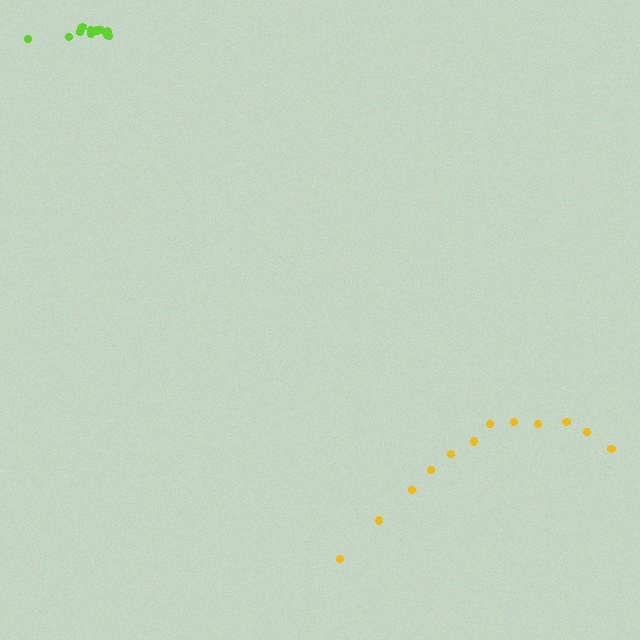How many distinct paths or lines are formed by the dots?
There are 2 distinct paths.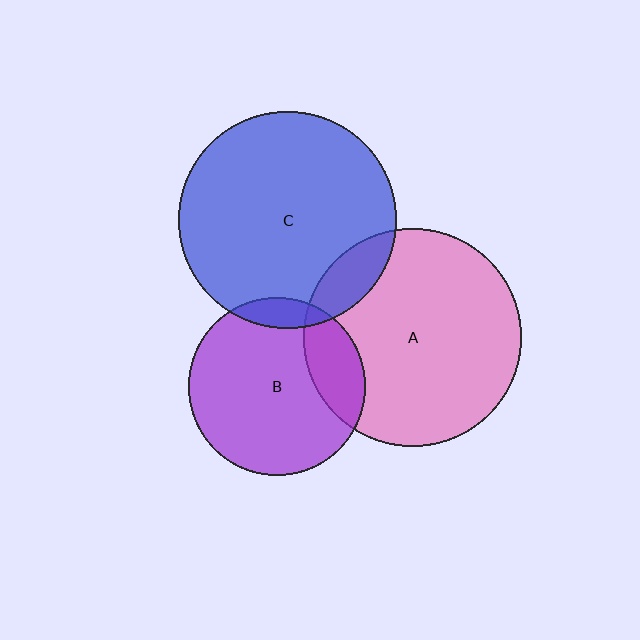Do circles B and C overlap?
Yes.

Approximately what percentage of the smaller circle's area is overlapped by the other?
Approximately 10%.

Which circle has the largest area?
Circle C (blue).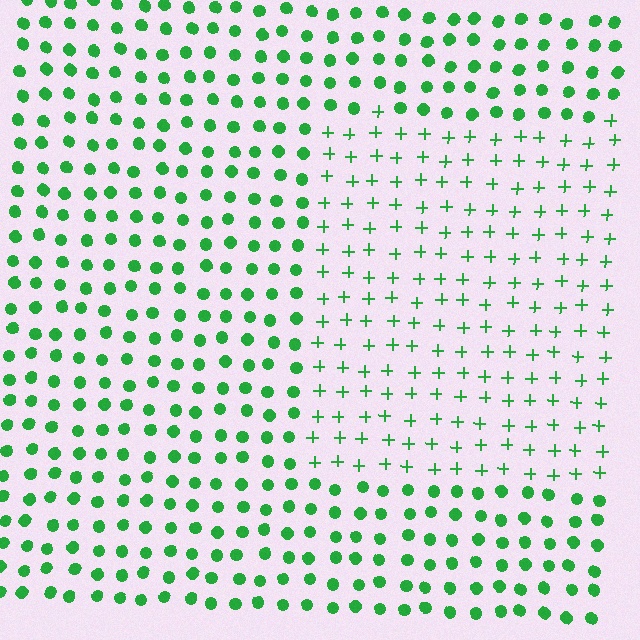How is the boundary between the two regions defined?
The boundary is defined by a change in element shape: plus signs inside vs. circles outside. All elements share the same color and spacing.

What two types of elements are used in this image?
The image uses plus signs inside the rectangle region and circles outside it.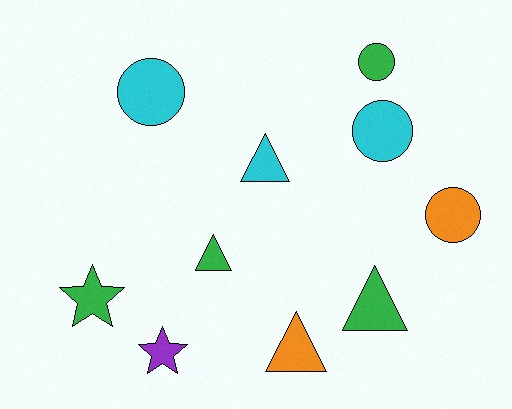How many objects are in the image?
There are 10 objects.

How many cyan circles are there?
There are 2 cyan circles.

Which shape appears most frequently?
Circle, with 4 objects.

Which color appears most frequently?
Green, with 4 objects.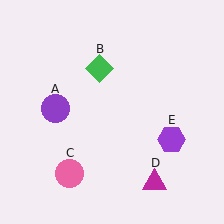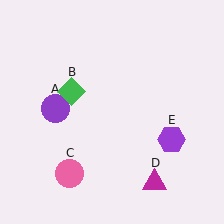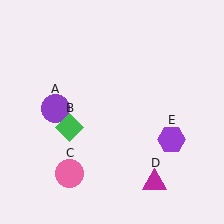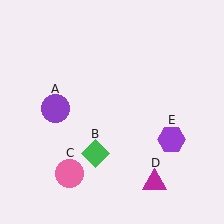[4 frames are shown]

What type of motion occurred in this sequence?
The green diamond (object B) rotated counterclockwise around the center of the scene.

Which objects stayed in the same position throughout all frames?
Purple circle (object A) and pink circle (object C) and magenta triangle (object D) and purple hexagon (object E) remained stationary.